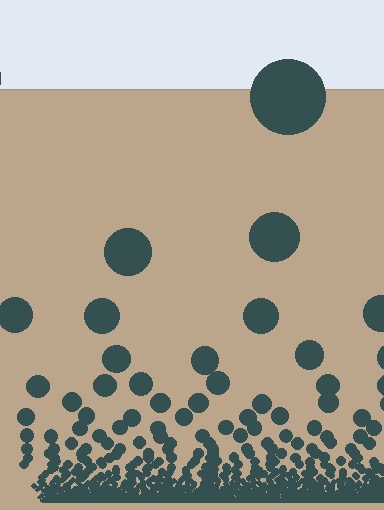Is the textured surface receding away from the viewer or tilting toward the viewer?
The surface appears to tilt toward the viewer. Texture elements get larger and sparser toward the top.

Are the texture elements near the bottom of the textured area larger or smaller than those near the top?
Smaller. The gradient is inverted — elements near the bottom are smaller and denser.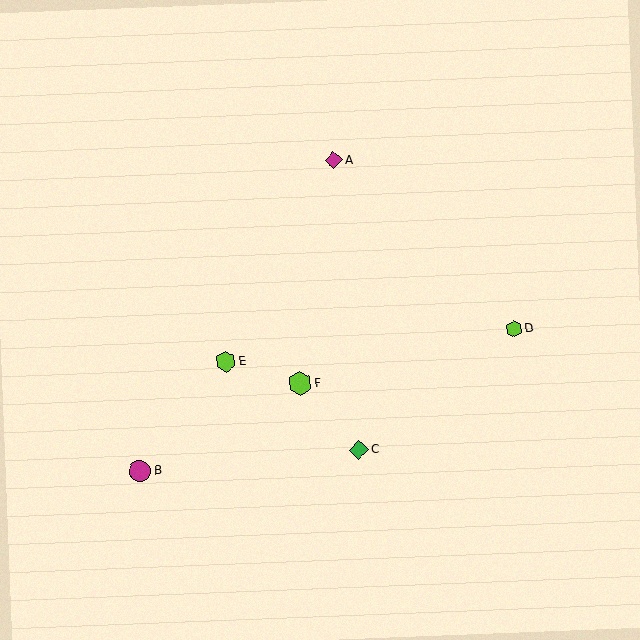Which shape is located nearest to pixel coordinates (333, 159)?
The magenta diamond (labeled A) at (334, 160) is nearest to that location.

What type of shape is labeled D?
Shape D is a lime hexagon.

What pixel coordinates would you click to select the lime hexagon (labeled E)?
Click at (226, 361) to select the lime hexagon E.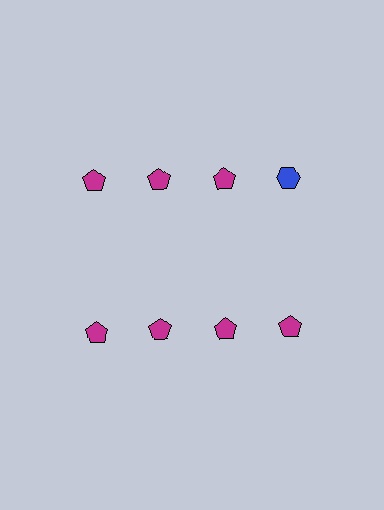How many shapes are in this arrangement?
There are 8 shapes arranged in a grid pattern.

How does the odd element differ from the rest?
It differs in both color (blue instead of magenta) and shape (hexagon instead of pentagon).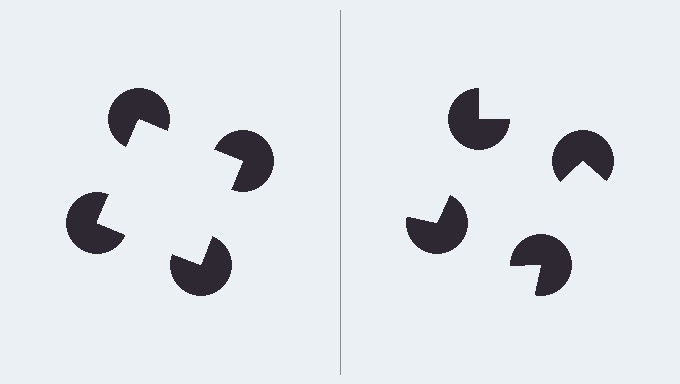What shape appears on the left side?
An illusory square.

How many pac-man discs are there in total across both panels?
8 — 4 on each side.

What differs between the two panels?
The pac-man discs are positioned identically on both sides; only the wedge orientations differ. On the left they align to a square; on the right they are misaligned.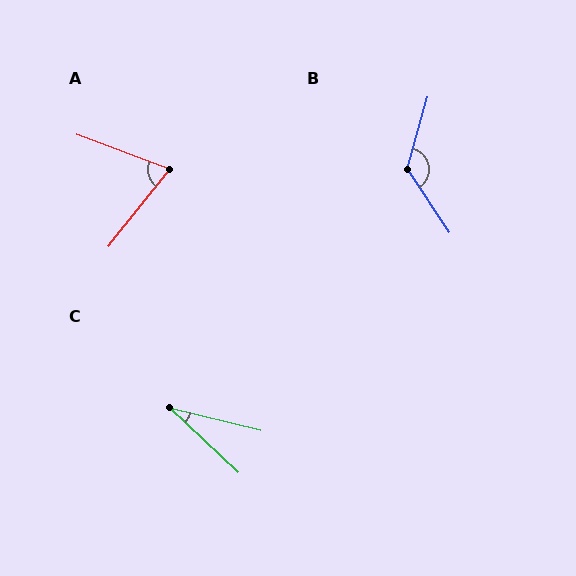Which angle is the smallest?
C, at approximately 30 degrees.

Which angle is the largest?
B, at approximately 130 degrees.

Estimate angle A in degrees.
Approximately 72 degrees.